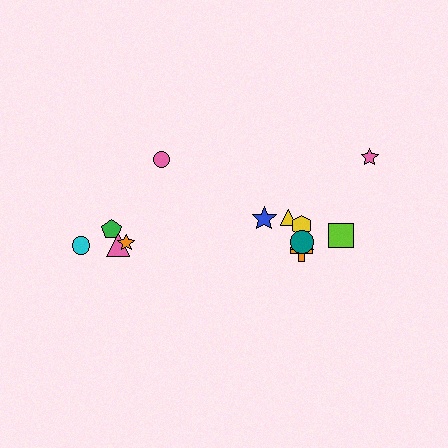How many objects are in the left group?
There are 5 objects.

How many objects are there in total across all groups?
There are 13 objects.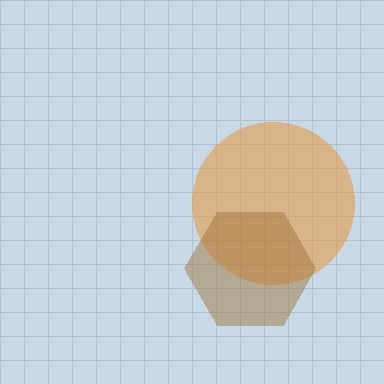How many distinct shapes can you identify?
There are 2 distinct shapes: an orange circle, a brown hexagon.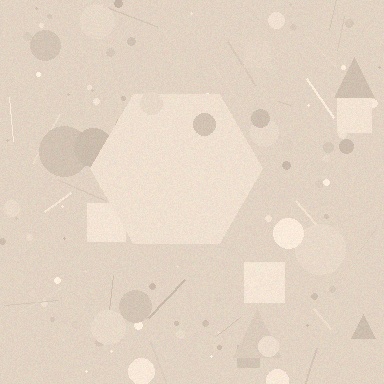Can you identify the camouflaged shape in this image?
The camouflaged shape is a hexagon.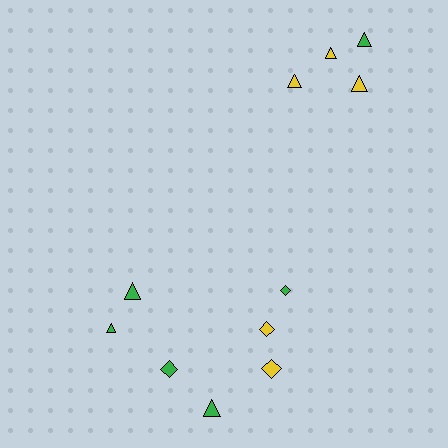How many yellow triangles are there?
There are 3 yellow triangles.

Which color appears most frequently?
Green, with 6 objects.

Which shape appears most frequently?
Triangle, with 7 objects.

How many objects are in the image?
There are 11 objects.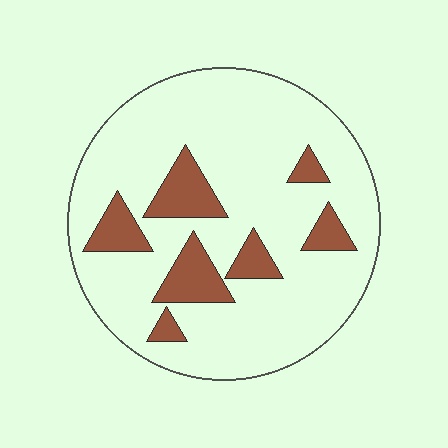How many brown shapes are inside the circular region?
7.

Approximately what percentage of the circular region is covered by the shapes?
Approximately 15%.